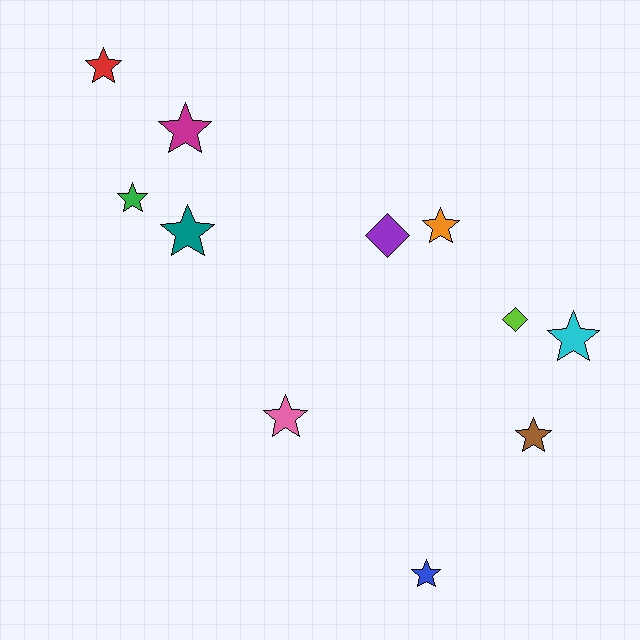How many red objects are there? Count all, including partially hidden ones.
There is 1 red object.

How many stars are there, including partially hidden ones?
There are 9 stars.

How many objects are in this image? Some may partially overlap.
There are 11 objects.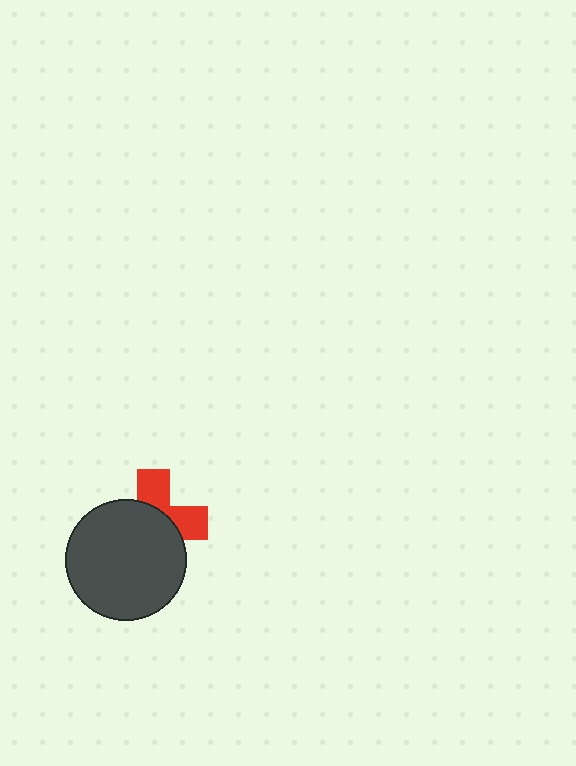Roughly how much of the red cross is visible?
A small part of it is visible (roughly 38%).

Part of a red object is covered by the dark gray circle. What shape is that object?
It is a cross.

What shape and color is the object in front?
The object in front is a dark gray circle.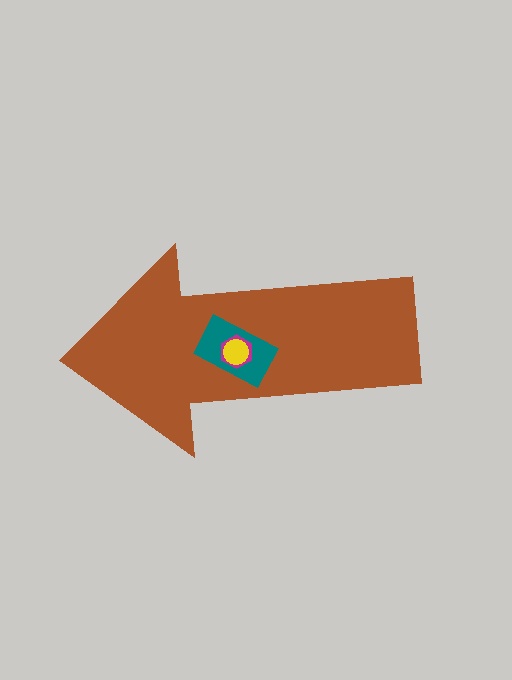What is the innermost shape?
The yellow circle.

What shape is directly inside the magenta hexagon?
The yellow circle.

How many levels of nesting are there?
4.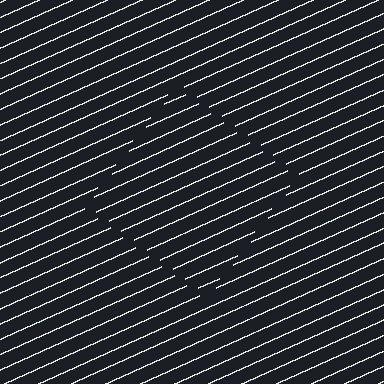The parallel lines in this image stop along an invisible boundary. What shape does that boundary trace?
An illusory square. The interior of the shape contains the same grating, shifted by half a period — the contour is defined by the phase discontinuity where line-ends from the inner and outer gratings abut.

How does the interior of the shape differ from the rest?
The interior of the shape contains the same grating, shifted by half a period — the contour is defined by the phase discontinuity where line-ends from the inner and outer gratings abut.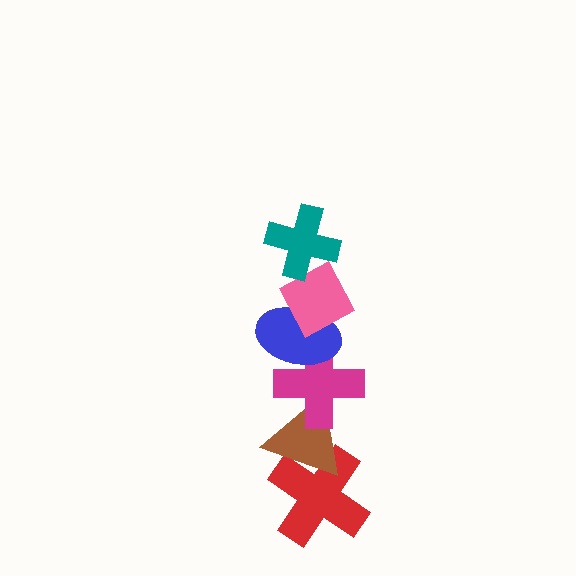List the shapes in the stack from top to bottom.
From top to bottom: the teal cross, the pink diamond, the blue ellipse, the magenta cross, the brown triangle, the red cross.